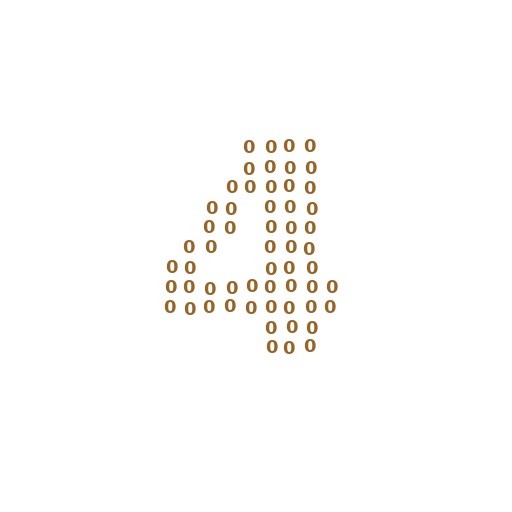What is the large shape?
The large shape is the digit 4.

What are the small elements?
The small elements are digit 0's.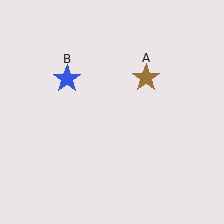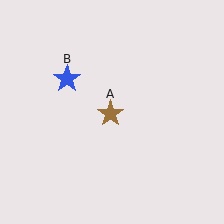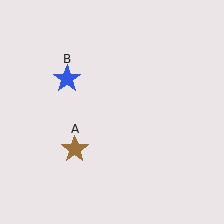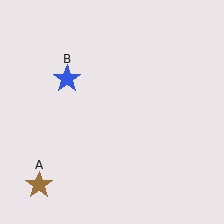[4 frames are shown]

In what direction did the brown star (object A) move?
The brown star (object A) moved down and to the left.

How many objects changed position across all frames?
1 object changed position: brown star (object A).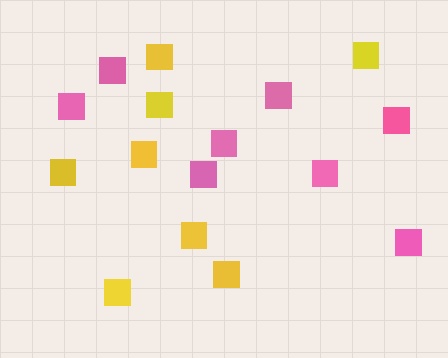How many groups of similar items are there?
There are 2 groups: one group of yellow squares (8) and one group of pink squares (8).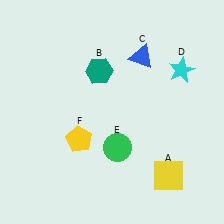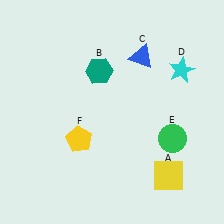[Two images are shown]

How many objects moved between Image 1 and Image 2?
1 object moved between the two images.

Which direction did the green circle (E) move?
The green circle (E) moved right.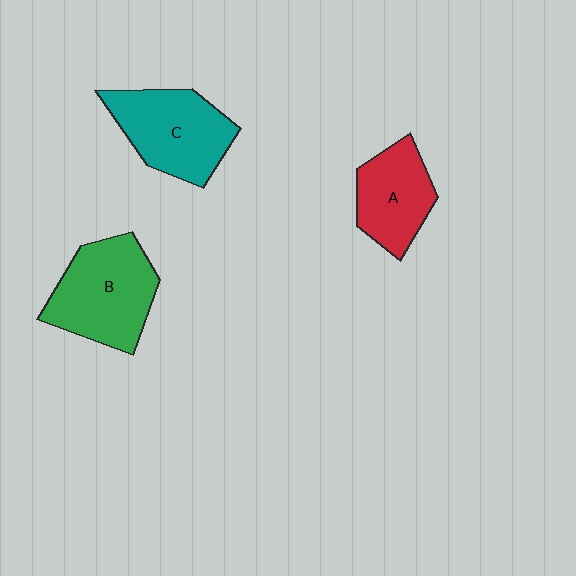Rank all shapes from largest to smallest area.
From largest to smallest: B (green), C (teal), A (red).